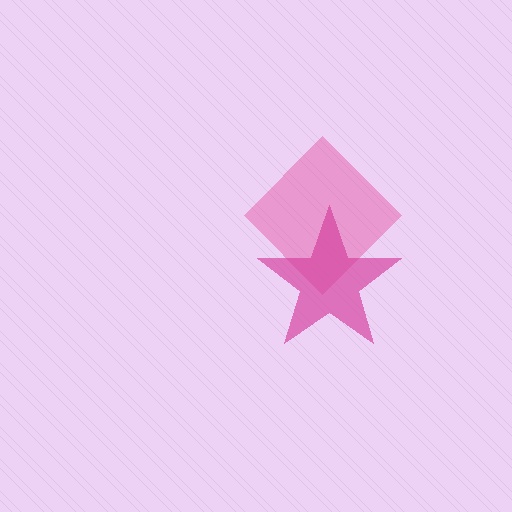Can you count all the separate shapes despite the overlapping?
Yes, there are 2 separate shapes.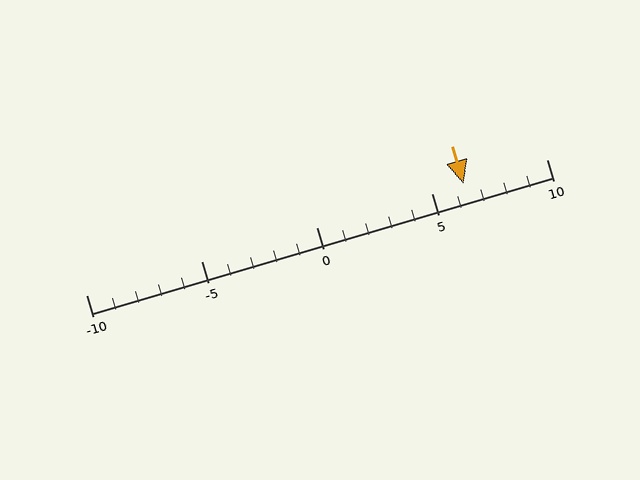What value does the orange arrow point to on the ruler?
The orange arrow points to approximately 6.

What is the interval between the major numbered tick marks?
The major tick marks are spaced 5 units apart.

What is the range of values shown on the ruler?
The ruler shows values from -10 to 10.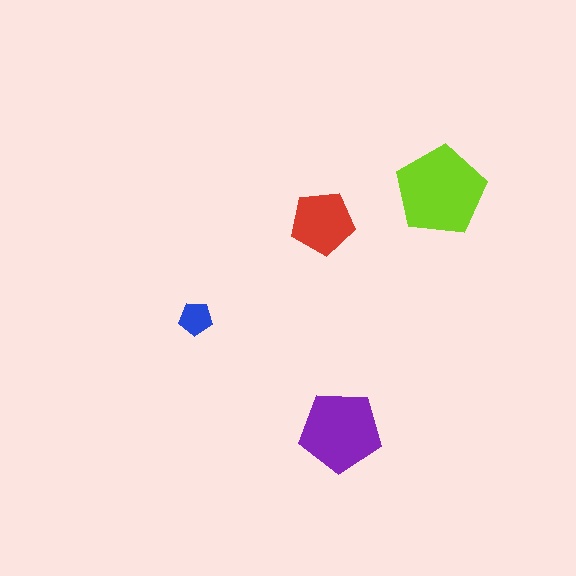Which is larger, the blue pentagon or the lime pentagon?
The lime one.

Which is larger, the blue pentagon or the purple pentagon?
The purple one.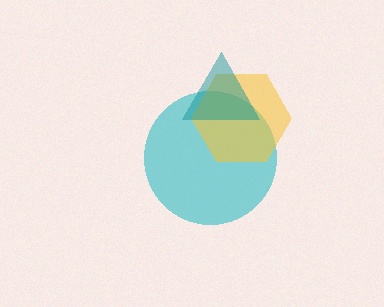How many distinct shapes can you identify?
There are 3 distinct shapes: a cyan circle, a yellow hexagon, a teal triangle.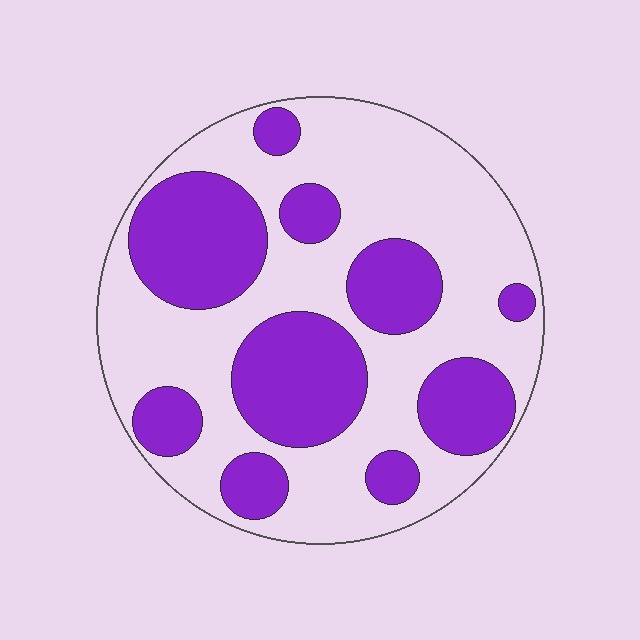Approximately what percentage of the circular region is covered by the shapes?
Approximately 40%.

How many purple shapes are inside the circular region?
10.